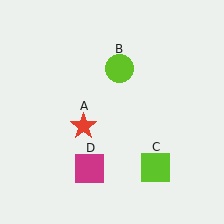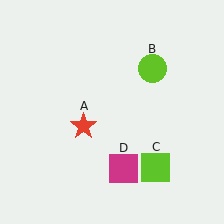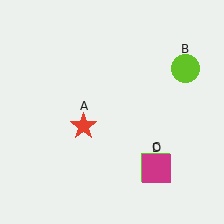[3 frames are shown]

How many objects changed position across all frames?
2 objects changed position: lime circle (object B), magenta square (object D).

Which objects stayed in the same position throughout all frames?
Red star (object A) and lime square (object C) remained stationary.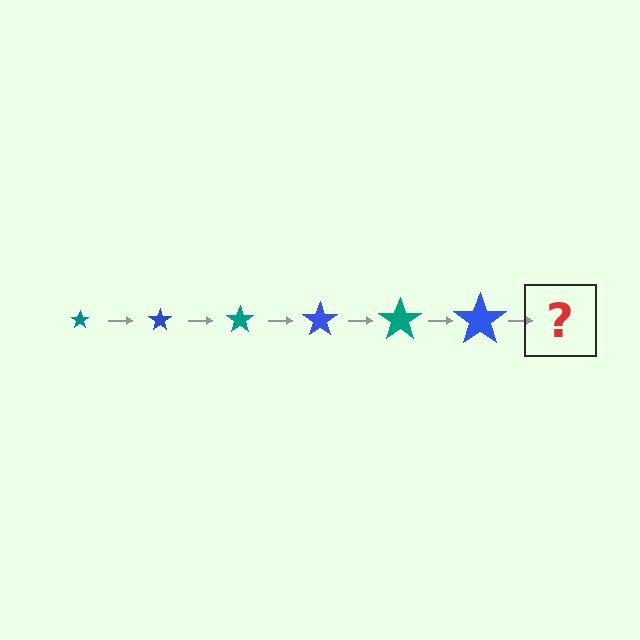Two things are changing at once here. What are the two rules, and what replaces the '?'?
The two rules are that the star grows larger each step and the color cycles through teal and blue. The '?' should be a teal star, larger than the previous one.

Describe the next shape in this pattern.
It should be a teal star, larger than the previous one.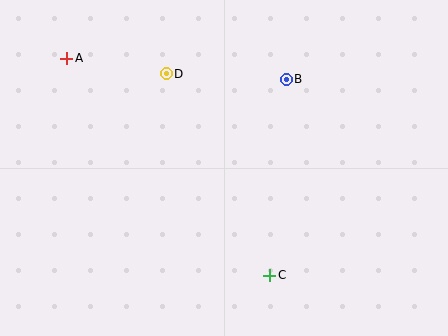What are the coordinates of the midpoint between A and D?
The midpoint between A and D is at (117, 66).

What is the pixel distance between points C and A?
The distance between C and A is 297 pixels.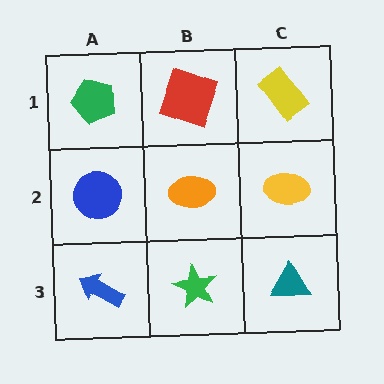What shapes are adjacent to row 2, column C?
A yellow rectangle (row 1, column C), a teal triangle (row 3, column C), an orange ellipse (row 2, column B).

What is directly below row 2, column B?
A green star.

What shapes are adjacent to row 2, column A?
A green pentagon (row 1, column A), a blue arrow (row 3, column A), an orange ellipse (row 2, column B).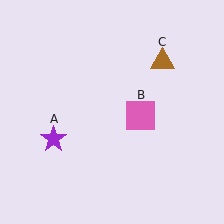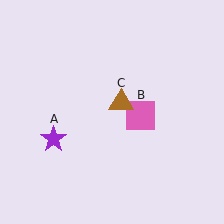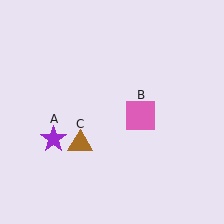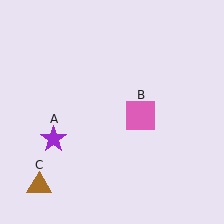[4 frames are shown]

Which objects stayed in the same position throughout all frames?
Purple star (object A) and pink square (object B) remained stationary.